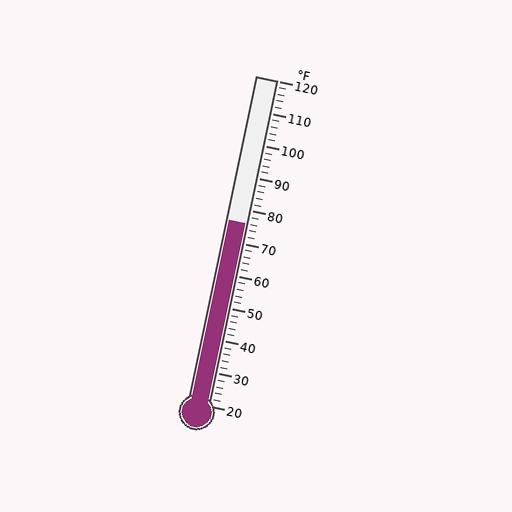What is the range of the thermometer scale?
The thermometer scale ranges from 20°F to 120°F.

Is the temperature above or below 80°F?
The temperature is below 80°F.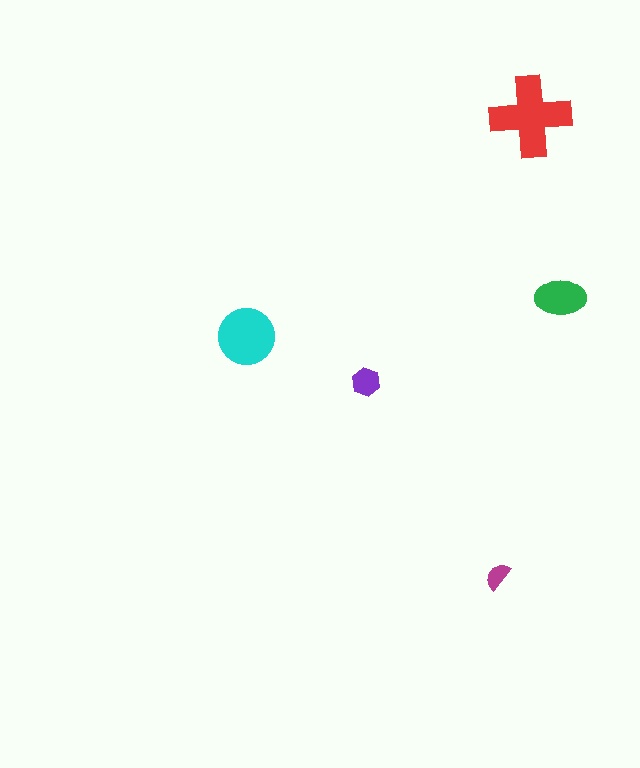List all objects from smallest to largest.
The magenta semicircle, the purple hexagon, the green ellipse, the cyan circle, the red cross.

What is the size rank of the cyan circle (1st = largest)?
2nd.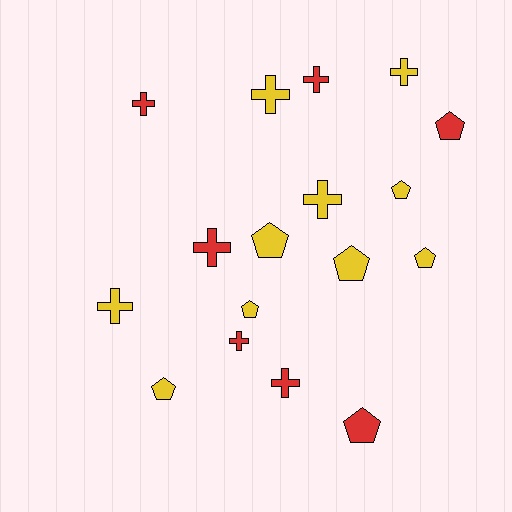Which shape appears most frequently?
Cross, with 9 objects.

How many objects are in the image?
There are 17 objects.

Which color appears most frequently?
Yellow, with 10 objects.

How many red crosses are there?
There are 5 red crosses.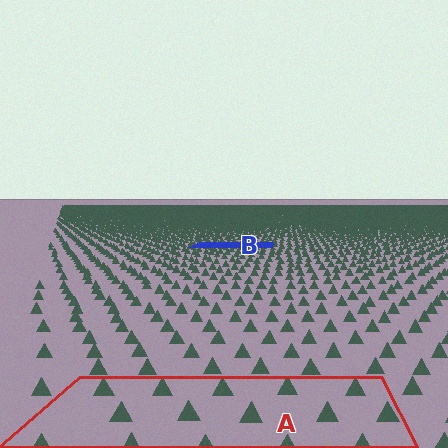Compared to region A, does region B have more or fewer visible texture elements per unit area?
Region B has more texture elements per unit area — they are packed more densely because it is farther away.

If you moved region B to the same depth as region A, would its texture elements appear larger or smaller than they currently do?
They would appear larger. At a closer depth, the same texture elements are projected at a bigger on-screen size.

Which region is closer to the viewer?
Region A is closer. The texture elements there are larger and more spread out.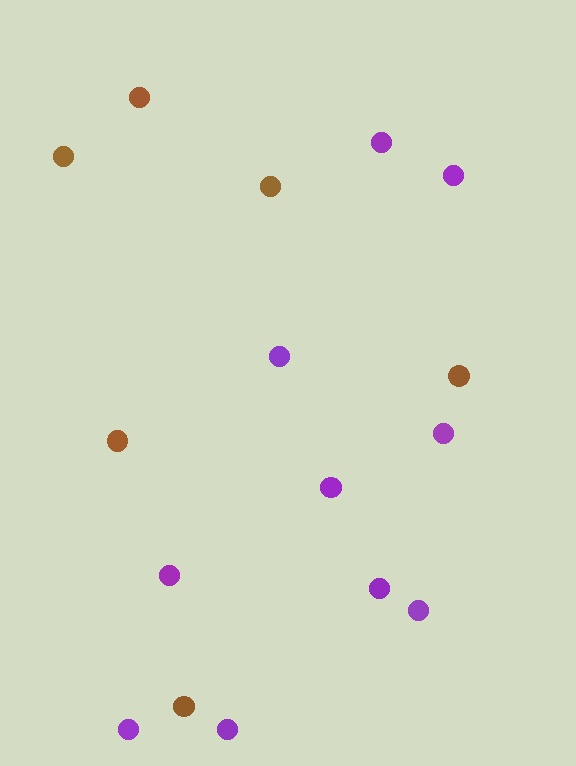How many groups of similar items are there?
There are 2 groups: one group of brown circles (6) and one group of purple circles (10).